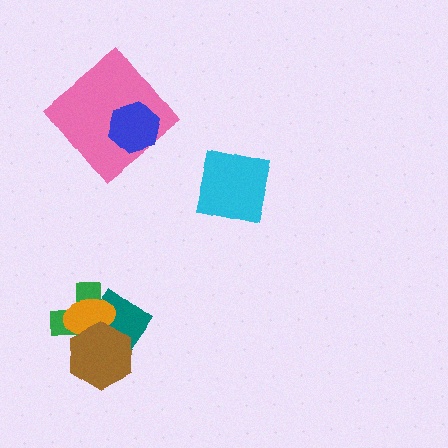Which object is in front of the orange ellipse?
The brown hexagon is in front of the orange ellipse.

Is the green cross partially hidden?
Yes, it is partially covered by another shape.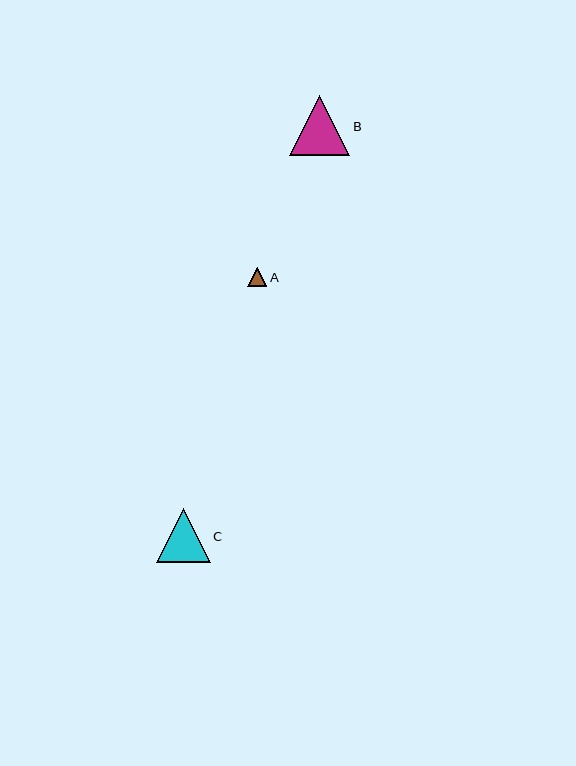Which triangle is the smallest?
Triangle A is the smallest with a size of approximately 20 pixels.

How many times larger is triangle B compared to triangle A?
Triangle B is approximately 3.1 times the size of triangle A.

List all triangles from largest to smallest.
From largest to smallest: B, C, A.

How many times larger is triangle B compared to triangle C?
Triangle B is approximately 1.1 times the size of triangle C.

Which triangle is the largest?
Triangle B is the largest with a size of approximately 60 pixels.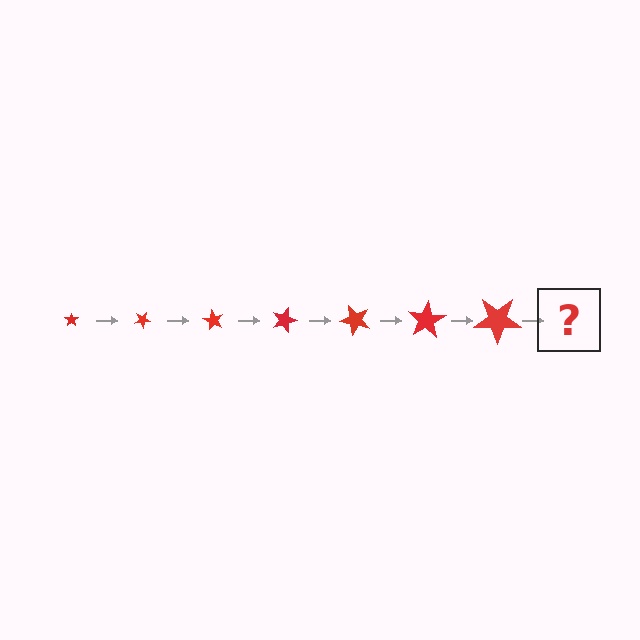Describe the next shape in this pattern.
It should be a star, larger than the previous one and rotated 210 degrees from the start.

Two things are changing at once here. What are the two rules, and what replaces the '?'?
The two rules are that the star grows larger each step and it rotates 30 degrees each step. The '?' should be a star, larger than the previous one and rotated 210 degrees from the start.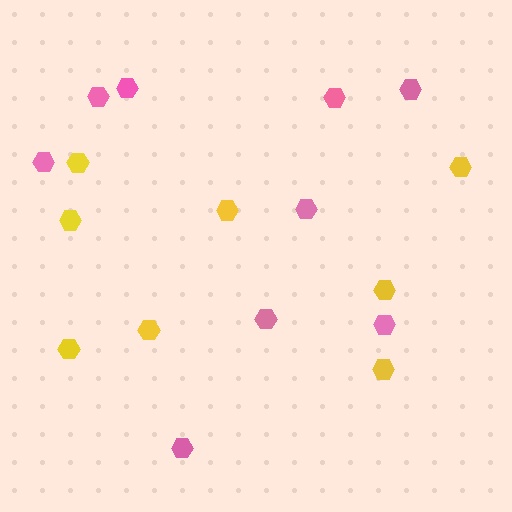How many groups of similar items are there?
There are 2 groups: one group of pink hexagons (9) and one group of yellow hexagons (8).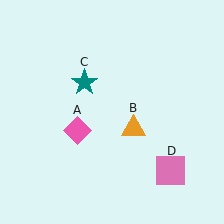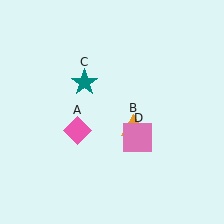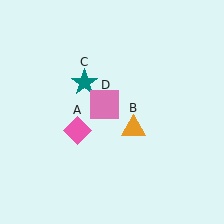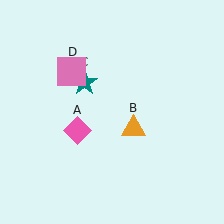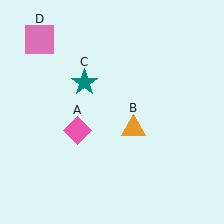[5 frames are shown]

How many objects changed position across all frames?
1 object changed position: pink square (object D).